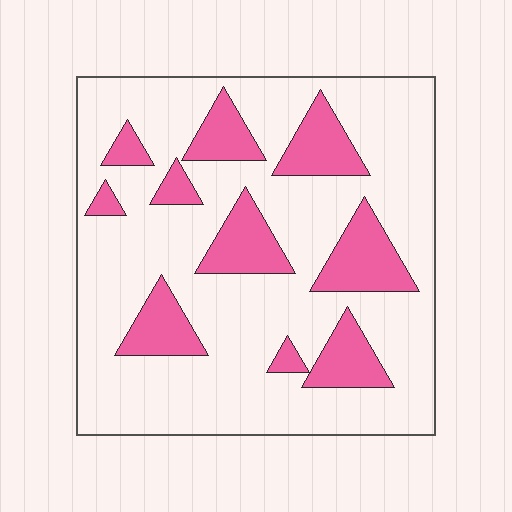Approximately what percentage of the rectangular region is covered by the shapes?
Approximately 25%.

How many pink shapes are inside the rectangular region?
10.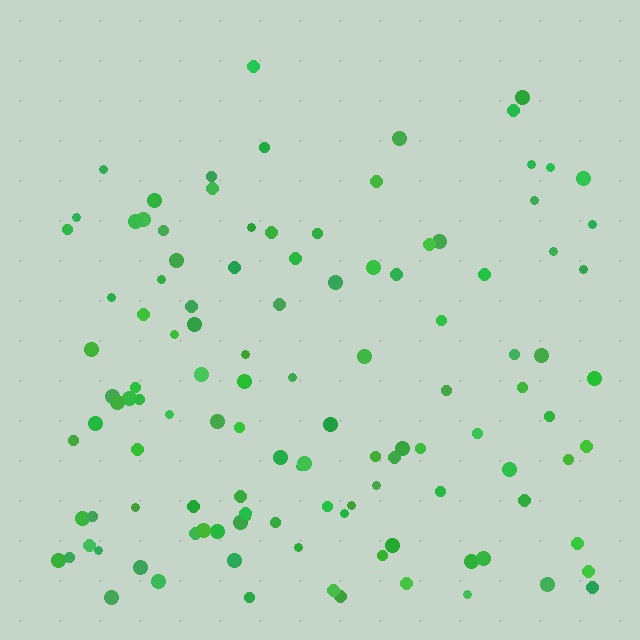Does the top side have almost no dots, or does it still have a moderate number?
Still a moderate number, just noticeably fewer than the bottom.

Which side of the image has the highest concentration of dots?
The bottom.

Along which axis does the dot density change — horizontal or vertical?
Vertical.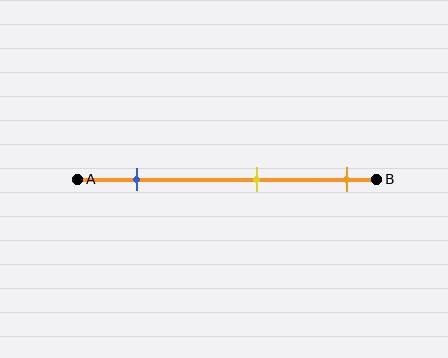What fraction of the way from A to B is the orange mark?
The orange mark is approximately 90% (0.9) of the way from A to B.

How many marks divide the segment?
There are 3 marks dividing the segment.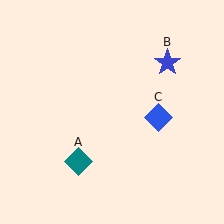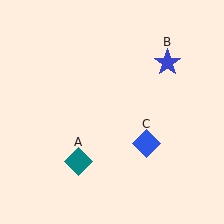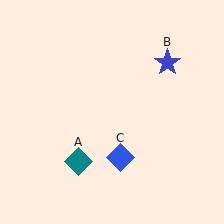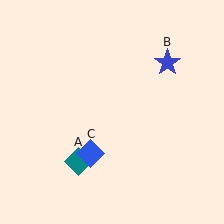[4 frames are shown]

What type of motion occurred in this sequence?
The blue diamond (object C) rotated clockwise around the center of the scene.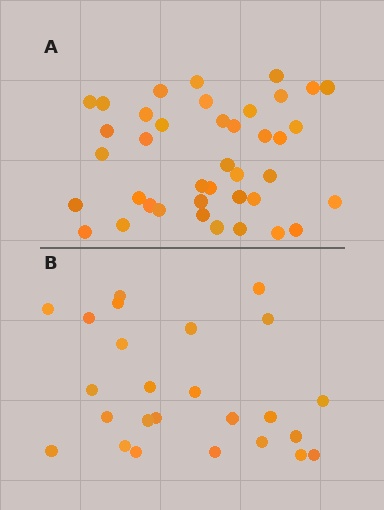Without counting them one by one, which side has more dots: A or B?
Region A (the top region) has more dots.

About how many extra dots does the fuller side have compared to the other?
Region A has approximately 15 more dots than region B.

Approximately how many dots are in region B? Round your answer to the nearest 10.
About 20 dots. (The exact count is 25, which rounds to 20.)